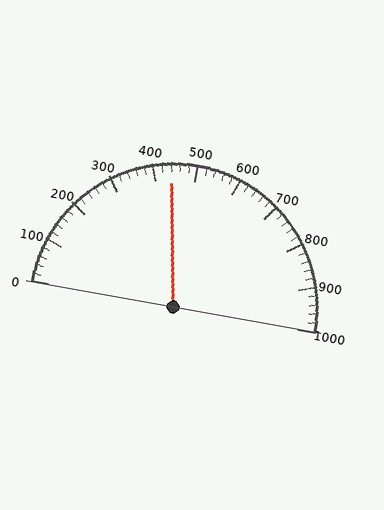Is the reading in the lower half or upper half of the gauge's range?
The reading is in the lower half of the range (0 to 1000).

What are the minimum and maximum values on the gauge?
The gauge ranges from 0 to 1000.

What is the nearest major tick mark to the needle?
The nearest major tick mark is 400.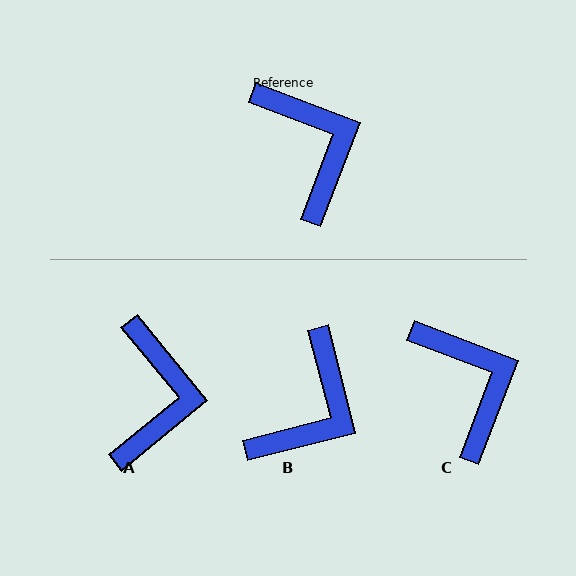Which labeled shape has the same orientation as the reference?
C.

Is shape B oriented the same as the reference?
No, it is off by about 55 degrees.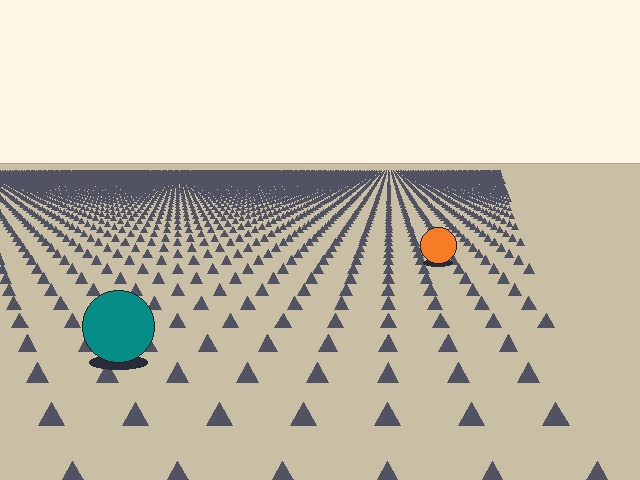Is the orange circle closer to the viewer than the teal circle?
No. The teal circle is closer — you can tell from the texture gradient: the ground texture is coarser near it.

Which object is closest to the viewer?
The teal circle is closest. The texture marks near it are larger and more spread out.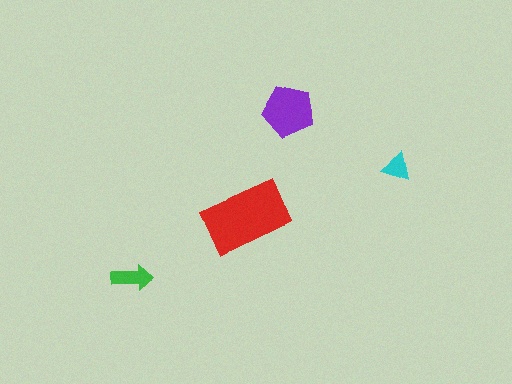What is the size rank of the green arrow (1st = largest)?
3rd.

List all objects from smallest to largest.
The cyan triangle, the green arrow, the purple pentagon, the red rectangle.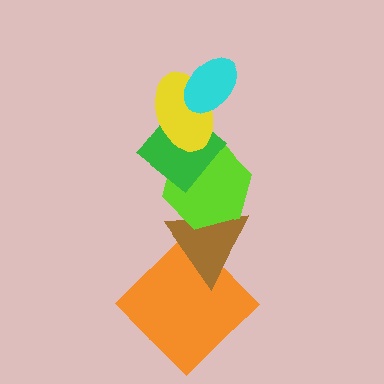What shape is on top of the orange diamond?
The brown triangle is on top of the orange diamond.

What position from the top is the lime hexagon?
The lime hexagon is 4th from the top.